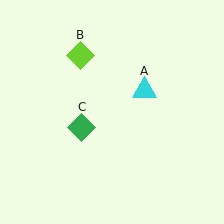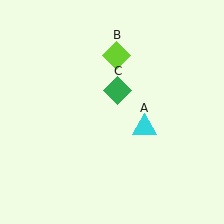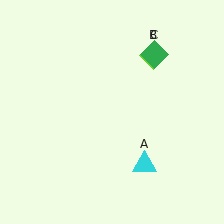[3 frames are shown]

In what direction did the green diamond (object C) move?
The green diamond (object C) moved up and to the right.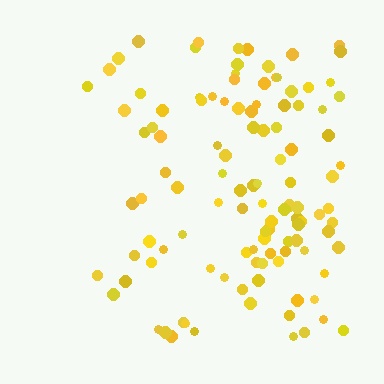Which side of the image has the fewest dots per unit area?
The left.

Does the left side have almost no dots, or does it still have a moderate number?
Still a moderate number, just noticeably fewer than the right.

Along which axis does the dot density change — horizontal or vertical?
Horizontal.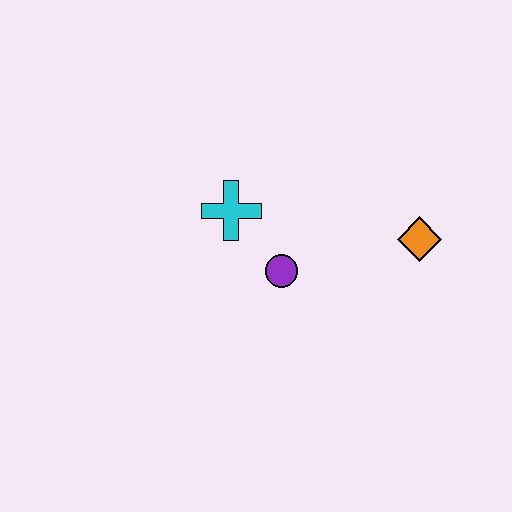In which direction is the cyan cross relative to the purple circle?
The cyan cross is above the purple circle.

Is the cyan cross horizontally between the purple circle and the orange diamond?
No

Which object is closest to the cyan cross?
The purple circle is closest to the cyan cross.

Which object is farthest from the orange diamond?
The cyan cross is farthest from the orange diamond.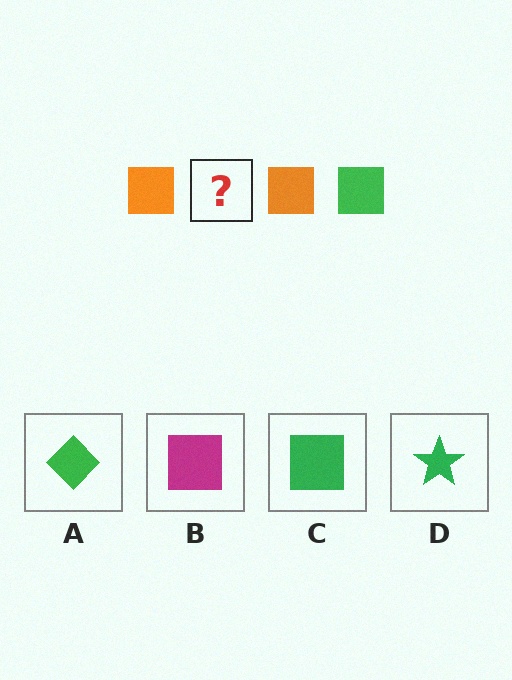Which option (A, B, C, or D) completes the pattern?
C.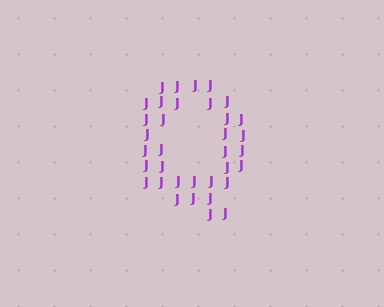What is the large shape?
The large shape is the letter Q.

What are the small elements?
The small elements are letter J's.